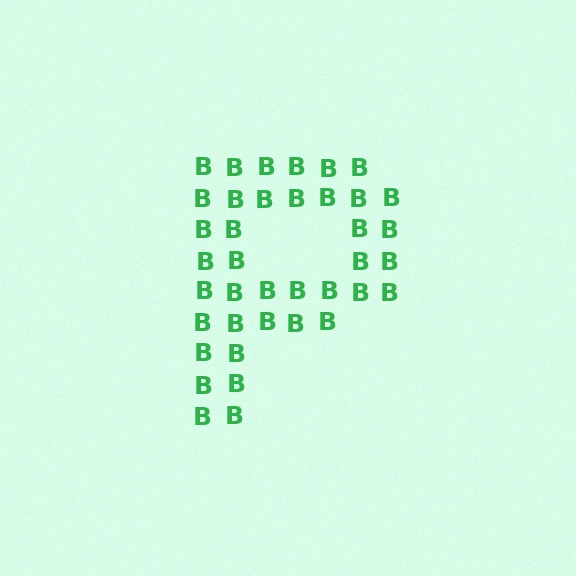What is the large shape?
The large shape is the letter P.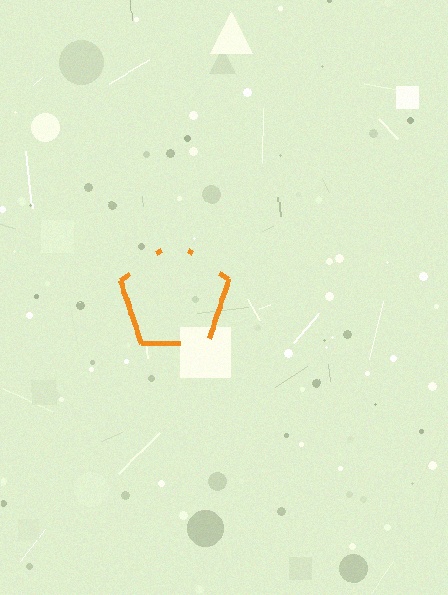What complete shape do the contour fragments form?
The contour fragments form a pentagon.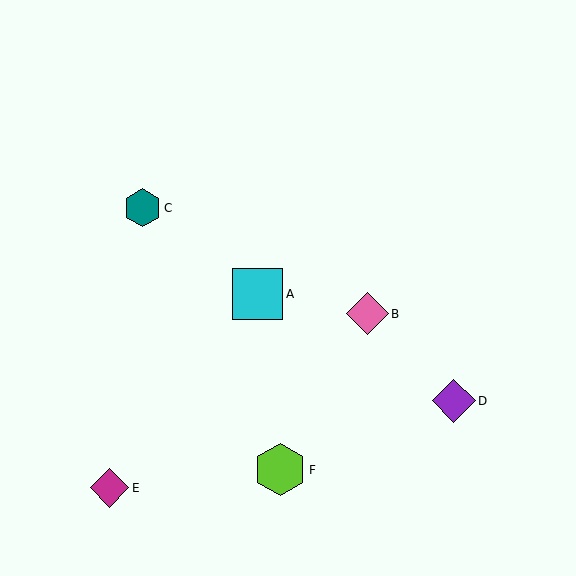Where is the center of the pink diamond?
The center of the pink diamond is at (367, 314).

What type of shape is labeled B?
Shape B is a pink diamond.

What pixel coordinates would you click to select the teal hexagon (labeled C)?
Click at (142, 208) to select the teal hexagon C.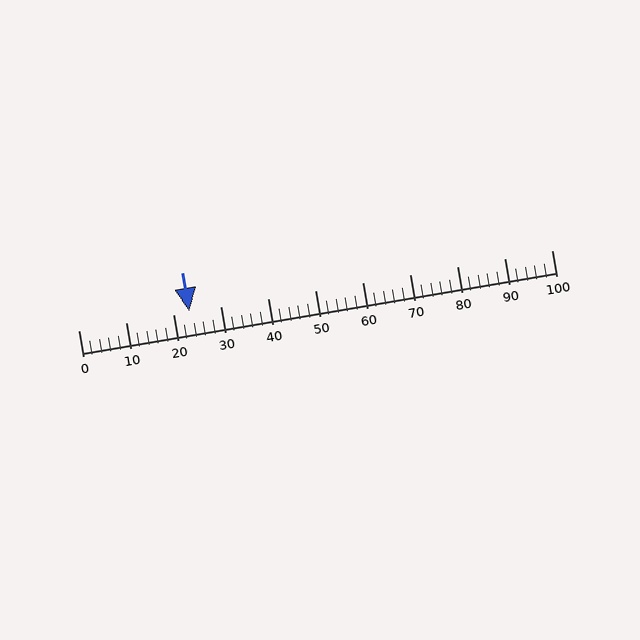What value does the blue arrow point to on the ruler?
The blue arrow points to approximately 23.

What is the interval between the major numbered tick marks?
The major tick marks are spaced 10 units apart.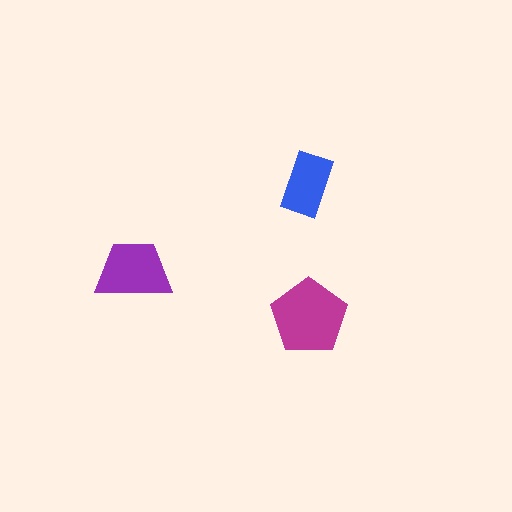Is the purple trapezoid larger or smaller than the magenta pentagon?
Smaller.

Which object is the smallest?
The blue rectangle.